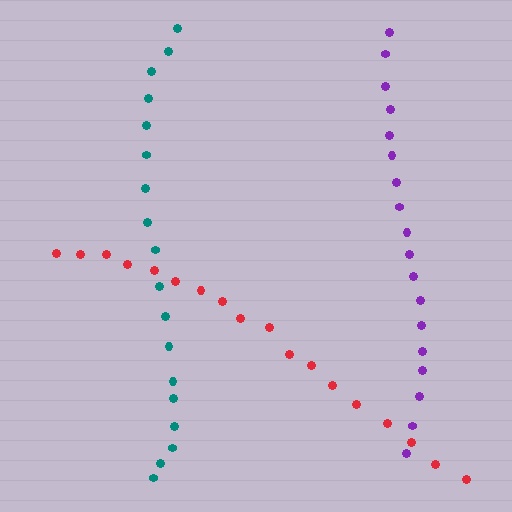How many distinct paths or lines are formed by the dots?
There are 3 distinct paths.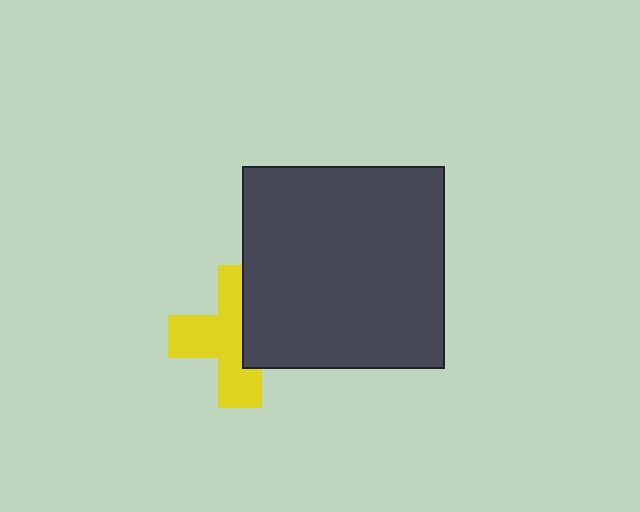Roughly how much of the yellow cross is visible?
About half of it is visible (roughly 60%).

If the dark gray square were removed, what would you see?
You would see the complete yellow cross.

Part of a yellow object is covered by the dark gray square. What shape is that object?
It is a cross.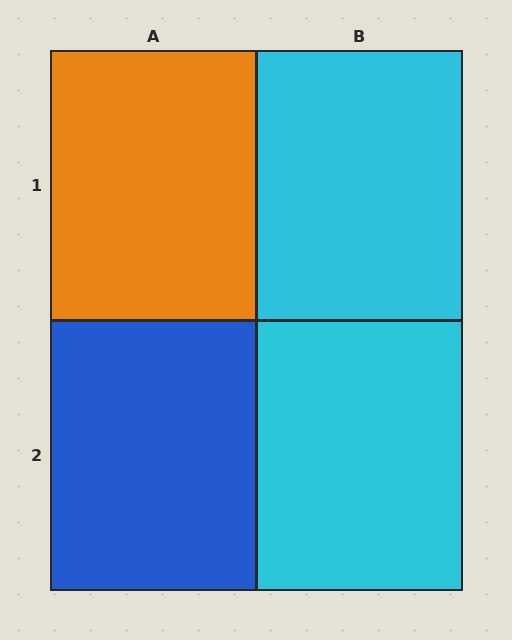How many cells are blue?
1 cell is blue.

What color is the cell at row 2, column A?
Blue.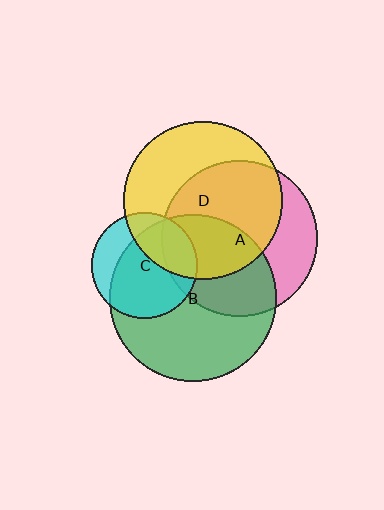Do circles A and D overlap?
Yes.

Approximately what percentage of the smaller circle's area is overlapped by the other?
Approximately 60%.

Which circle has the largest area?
Circle B (green).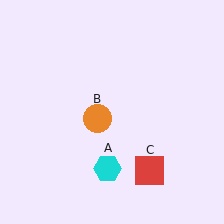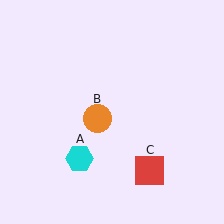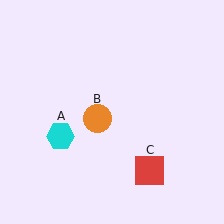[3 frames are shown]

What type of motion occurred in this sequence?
The cyan hexagon (object A) rotated clockwise around the center of the scene.